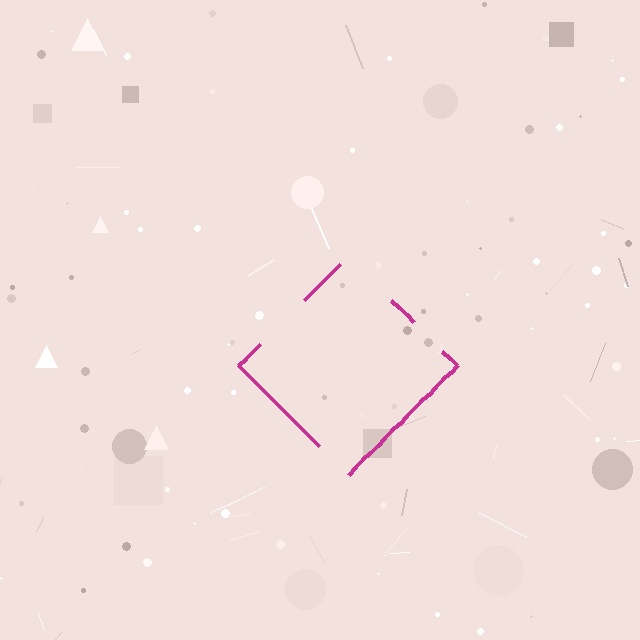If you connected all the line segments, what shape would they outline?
They would outline a diamond.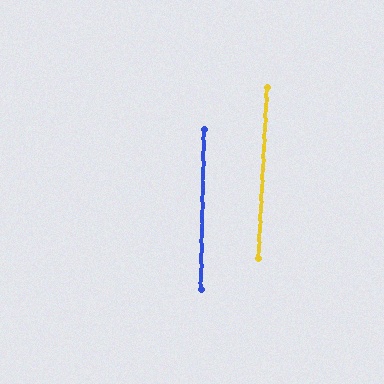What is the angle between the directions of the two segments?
Approximately 2 degrees.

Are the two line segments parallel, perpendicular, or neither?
Parallel — their directions differ by only 1.6°.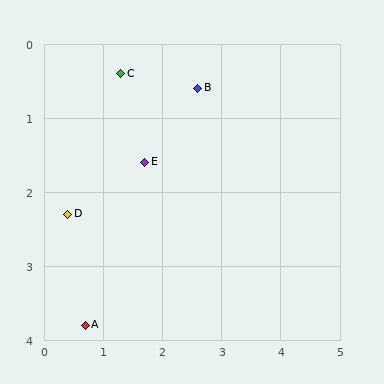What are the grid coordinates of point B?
Point B is at approximately (2.6, 0.6).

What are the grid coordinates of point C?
Point C is at approximately (1.3, 0.4).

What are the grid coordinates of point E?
Point E is at approximately (1.7, 1.6).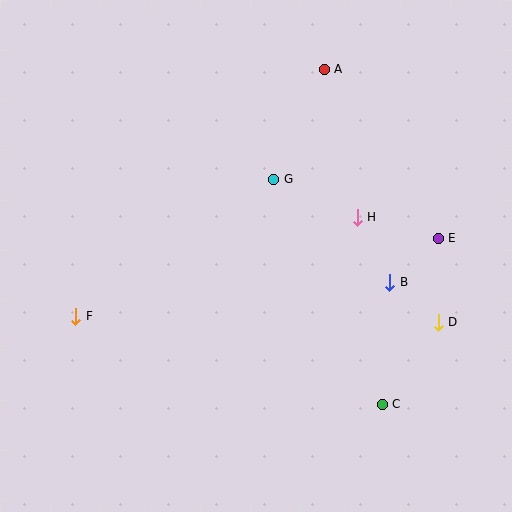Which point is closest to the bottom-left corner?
Point F is closest to the bottom-left corner.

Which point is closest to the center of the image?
Point G at (274, 179) is closest to the center.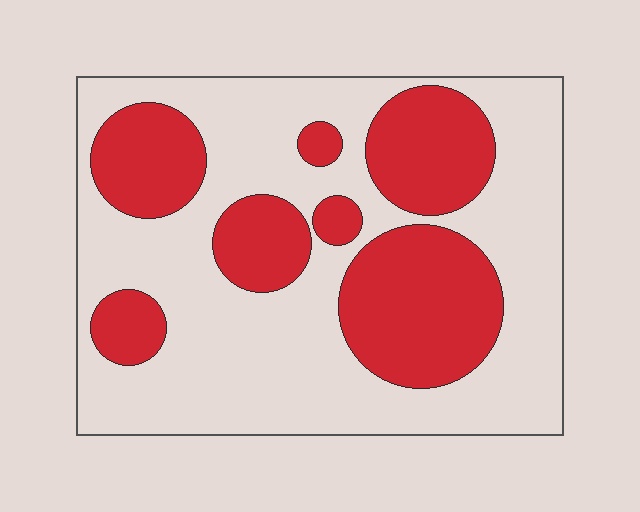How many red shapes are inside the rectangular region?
7.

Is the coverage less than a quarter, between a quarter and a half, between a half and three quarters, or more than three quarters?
Between a quarter and a half.